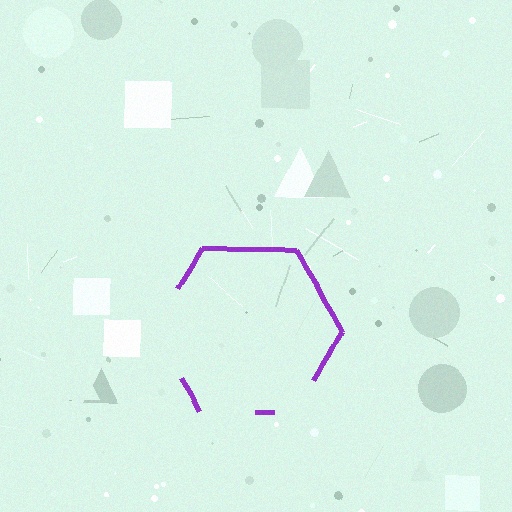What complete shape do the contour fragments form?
The contour fragments form a hexagon.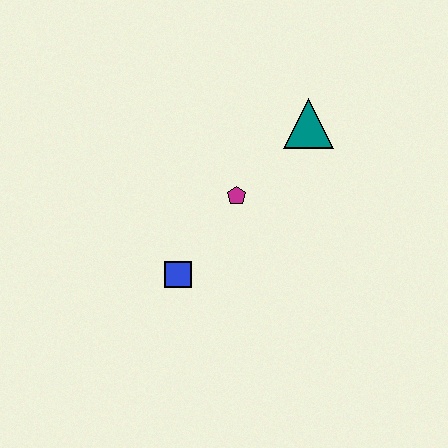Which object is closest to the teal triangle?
The magenta pentagon is closest to the teal triangle.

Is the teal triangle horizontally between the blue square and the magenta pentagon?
No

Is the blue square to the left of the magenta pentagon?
Yes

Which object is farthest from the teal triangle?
The blue square is farthest from the teal triangle.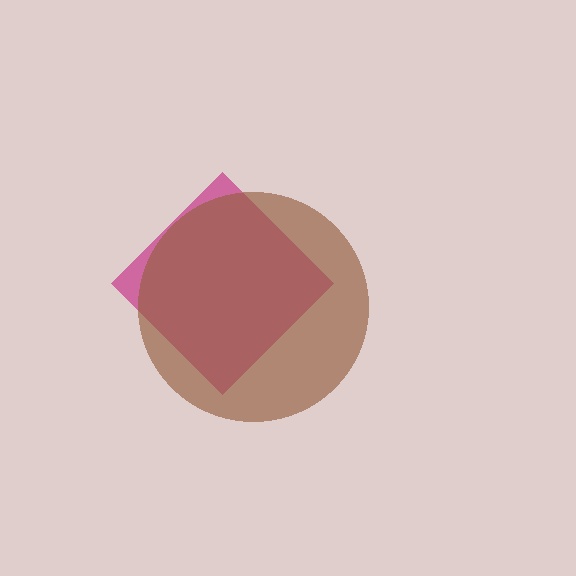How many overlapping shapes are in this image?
There are 2 overlapping shapes in the image.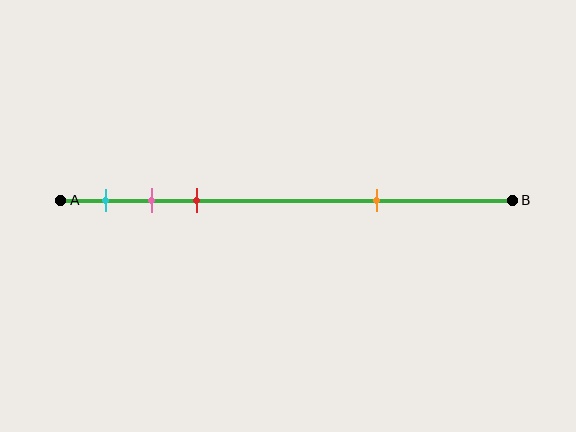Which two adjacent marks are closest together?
The pink and red marks are the closest adjacent pair.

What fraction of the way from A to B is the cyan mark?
The cyan mark is approximately 10% (0.1) of the way from A to B.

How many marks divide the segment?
There are 4 marks dividing the segment.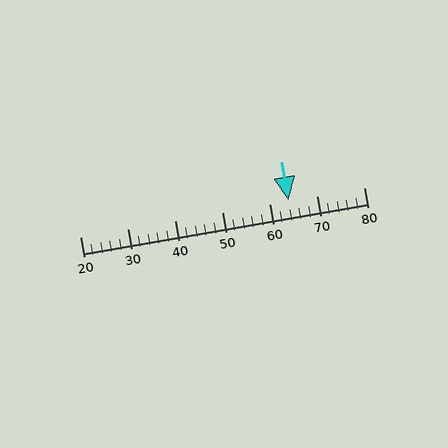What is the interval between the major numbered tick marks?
The major tick marks are spaced 10 units apart.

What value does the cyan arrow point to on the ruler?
The cyan arrow points to approximately 64.